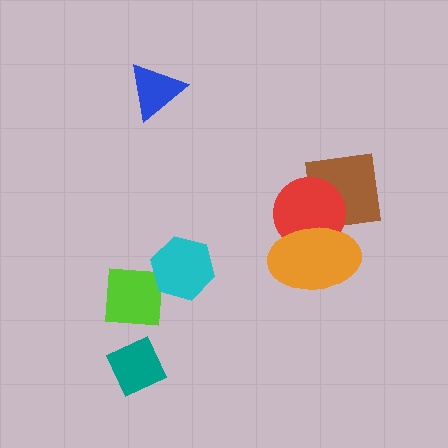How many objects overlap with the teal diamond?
0 objects overlap with the teal diamond.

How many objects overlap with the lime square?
1 object overlaps with the lime square.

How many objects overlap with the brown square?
2 objects overlap with the brown square.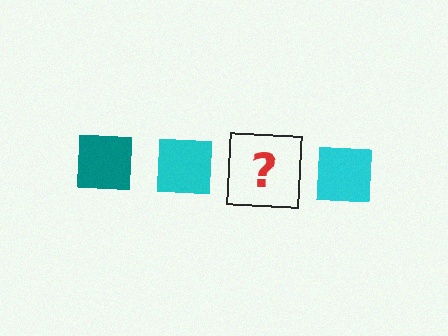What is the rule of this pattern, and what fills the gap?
The rule is that the pattern cycles through teal, cyan squares. The gap should be filled with a teal square.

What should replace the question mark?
The question mark should be replaced with a teal square.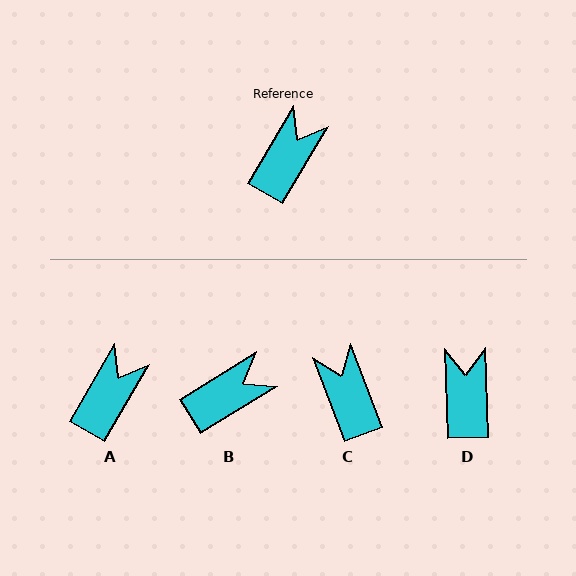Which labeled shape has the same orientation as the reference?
A.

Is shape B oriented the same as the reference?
No, it is off by about 28 degrees.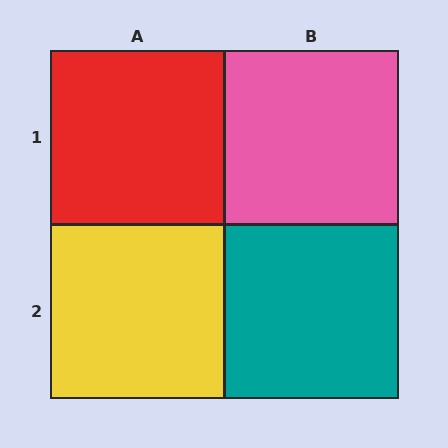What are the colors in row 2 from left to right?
Yellow, teal.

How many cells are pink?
1 cell is pink.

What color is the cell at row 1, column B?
Pink.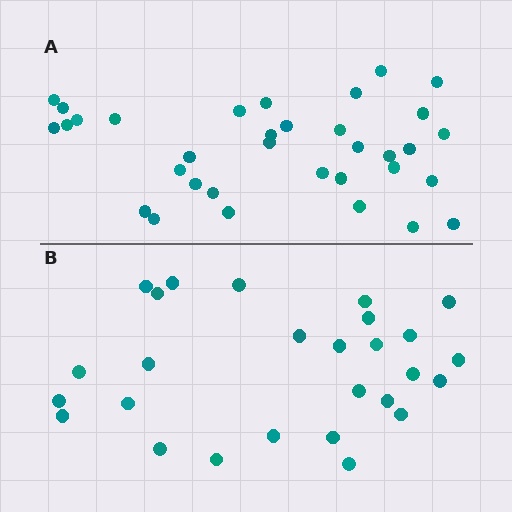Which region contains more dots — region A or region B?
Region A (the top region) has more dots.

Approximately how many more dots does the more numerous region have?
Region A has roughly 8 or so more dots than region B.